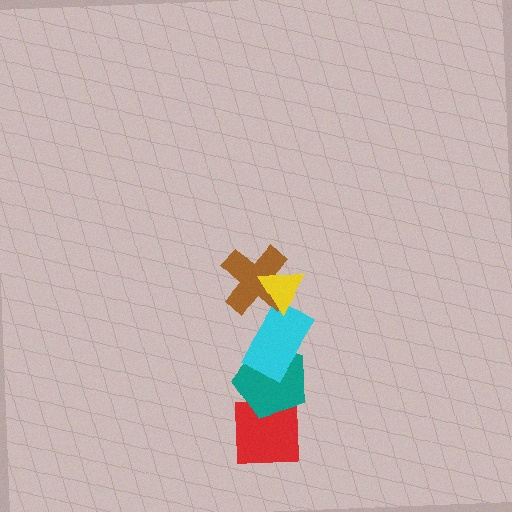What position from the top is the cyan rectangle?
The cyan rectangle is 3rd from the top.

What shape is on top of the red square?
The teal pentagon is on top of the red square.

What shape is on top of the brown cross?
The yellow triangle is on top of the brown cross.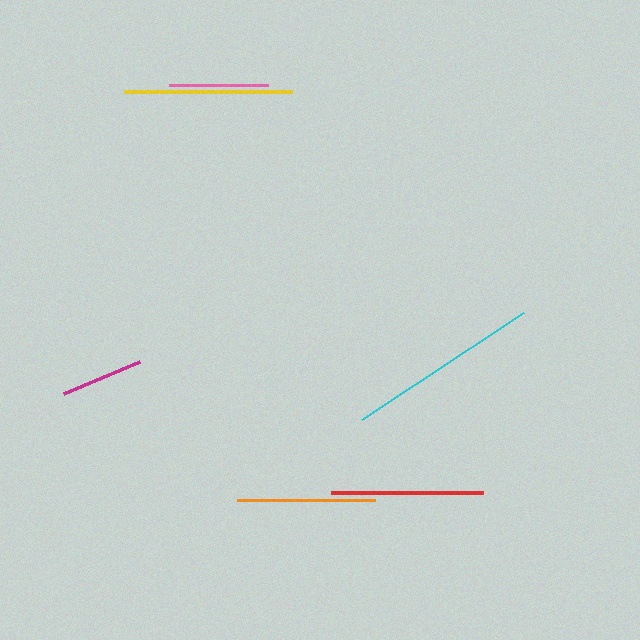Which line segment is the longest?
The cyan line is the longest at approximately 194 pixels.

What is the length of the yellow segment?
The yellow segment is approximately 168 pixels long.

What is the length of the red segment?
The red segment is approximately 152 pixels long.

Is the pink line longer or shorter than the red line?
The red line is longer than the pink line.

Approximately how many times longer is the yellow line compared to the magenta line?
The yellow line is approximately 2.0 times the length of the magenta line.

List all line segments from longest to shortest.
From longest to shortest: cyan, yellow, red, orange, pink, magenta.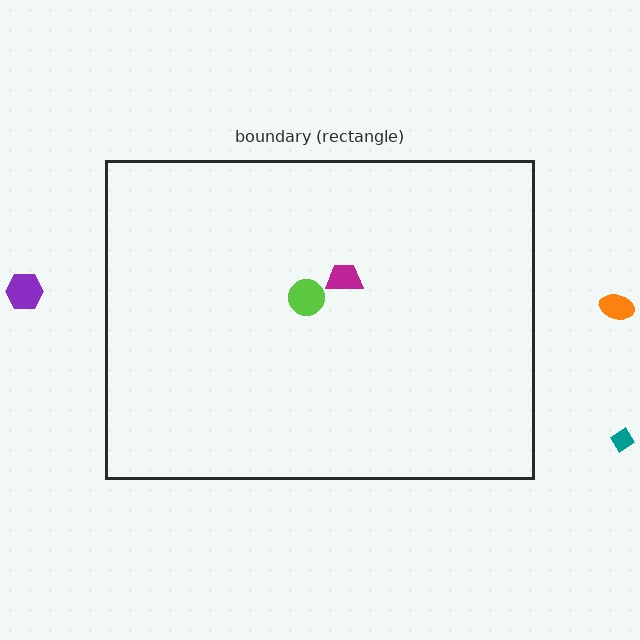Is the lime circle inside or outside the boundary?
Inside.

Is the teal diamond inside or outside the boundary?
Outside.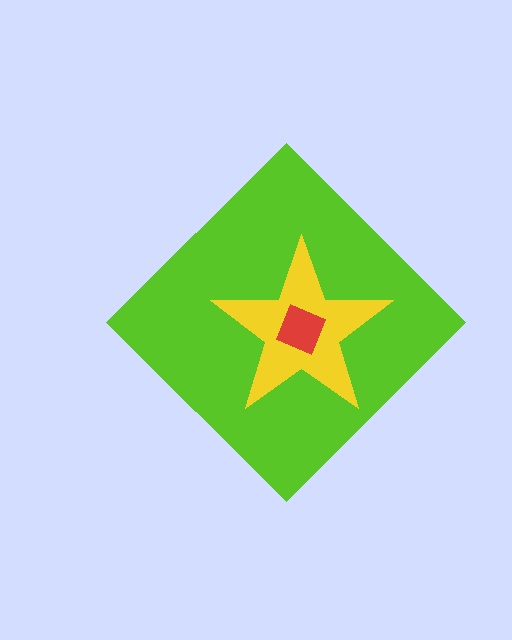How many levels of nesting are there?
3.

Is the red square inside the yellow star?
Yes.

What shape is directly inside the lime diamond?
The yellow star.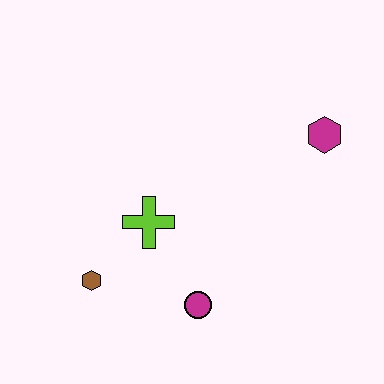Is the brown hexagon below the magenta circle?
No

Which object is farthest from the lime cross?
The magenta hexagon is farthest from the lime cross.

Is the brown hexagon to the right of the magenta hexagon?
No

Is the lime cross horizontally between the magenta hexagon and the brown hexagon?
Yes